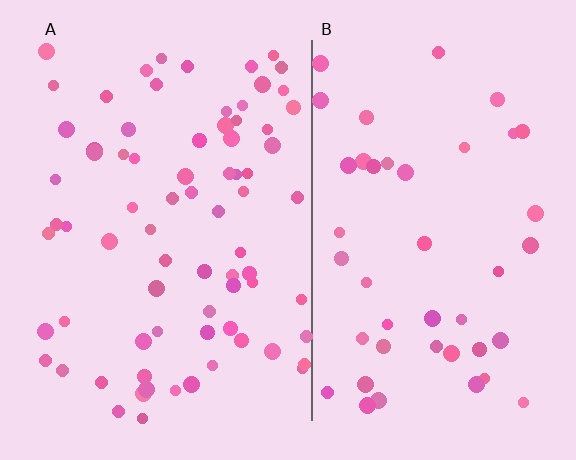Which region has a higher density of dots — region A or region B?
A (the left).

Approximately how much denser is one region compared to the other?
Approximately 1.7× — region A over region B.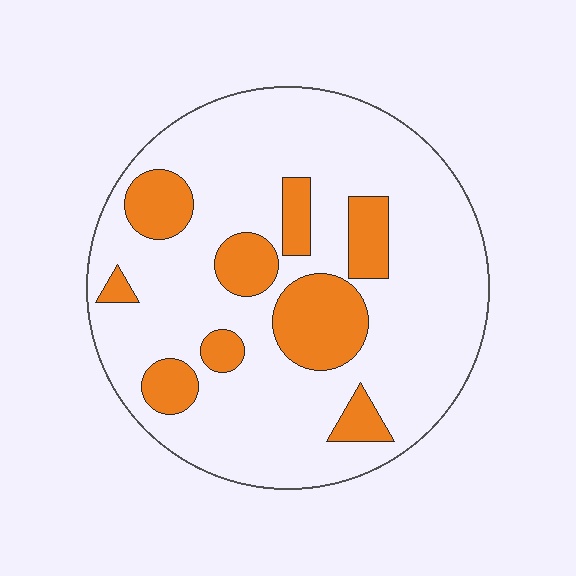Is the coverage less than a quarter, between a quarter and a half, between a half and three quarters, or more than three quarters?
Less than a quarter.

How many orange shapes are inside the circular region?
9.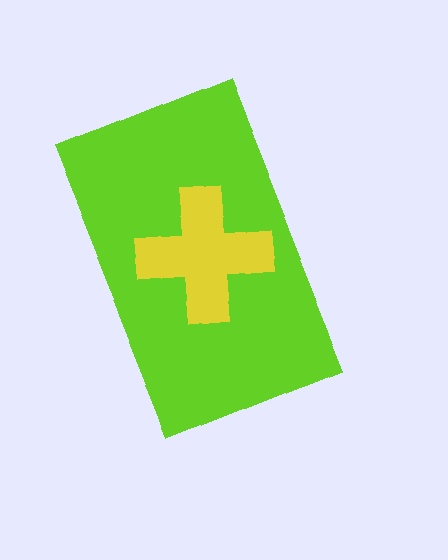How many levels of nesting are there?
2.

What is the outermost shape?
The lime rectangle.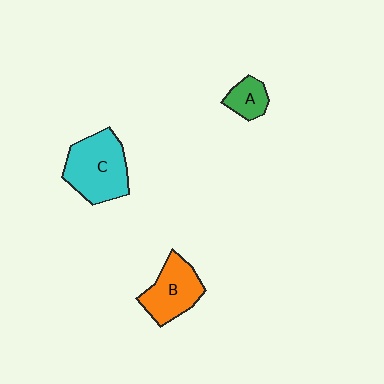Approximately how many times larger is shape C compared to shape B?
Approximately 1.3 times.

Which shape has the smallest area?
Shape A (green).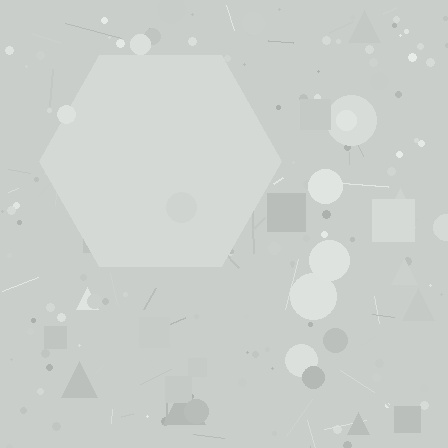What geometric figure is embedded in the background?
A hexagon is embedded in the background.